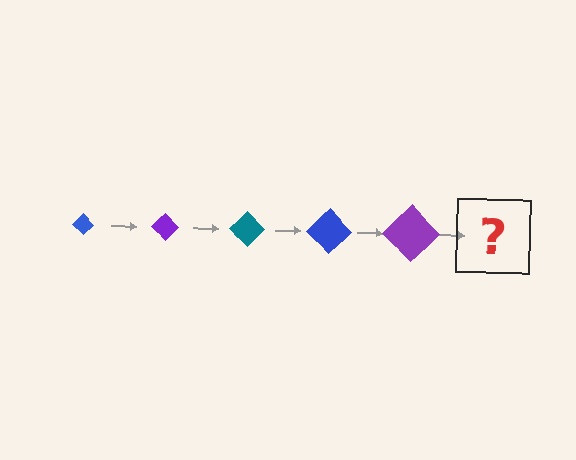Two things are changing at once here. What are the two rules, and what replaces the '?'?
The two rules are that the diamond grows larger each step and the color cycles through blue, purple, and teal. The '?' should be a teal diamond, larger than the previous one.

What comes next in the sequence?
The next element should be a teal diamond, larger than the previous one.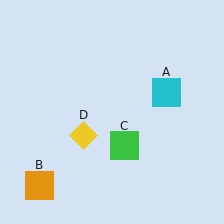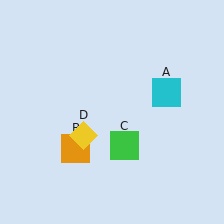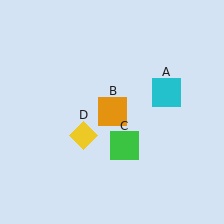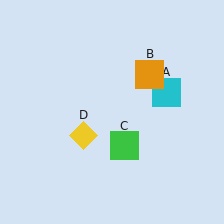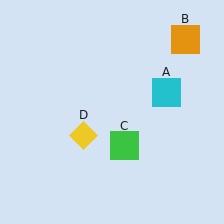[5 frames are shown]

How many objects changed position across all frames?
1 object changed position: orange square (object B).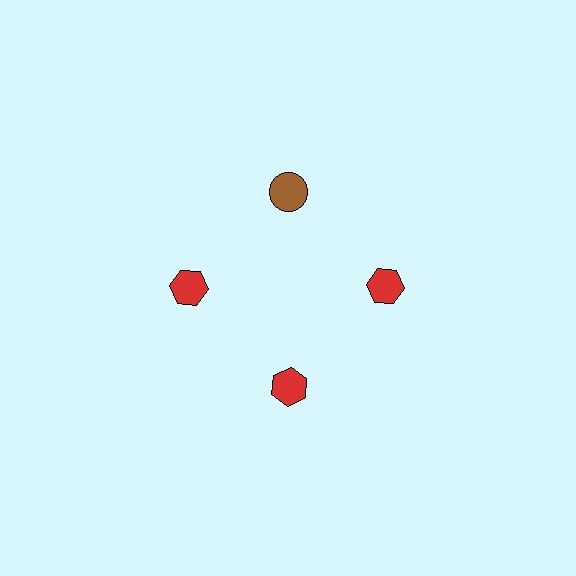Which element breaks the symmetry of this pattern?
The brown circle at roughly the 12 o'clock position breaks the symmetry. All other shapes are red hexagons.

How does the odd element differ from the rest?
It differs in both color (brown instead of red) and shape (circle instead of hexagon).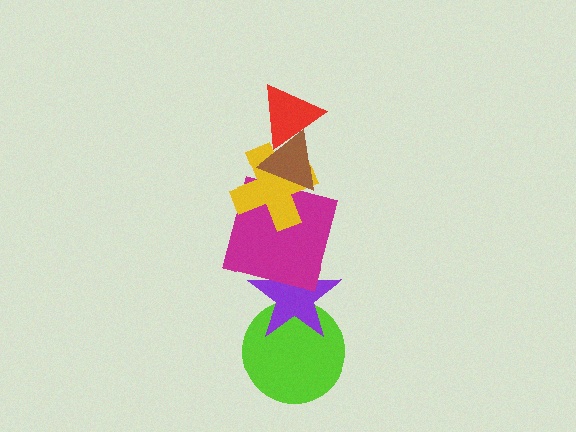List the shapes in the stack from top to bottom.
From top to bottom: the red triangle, the brown triangle, the yellow cross, the magenta square, the purple star, the lime circle.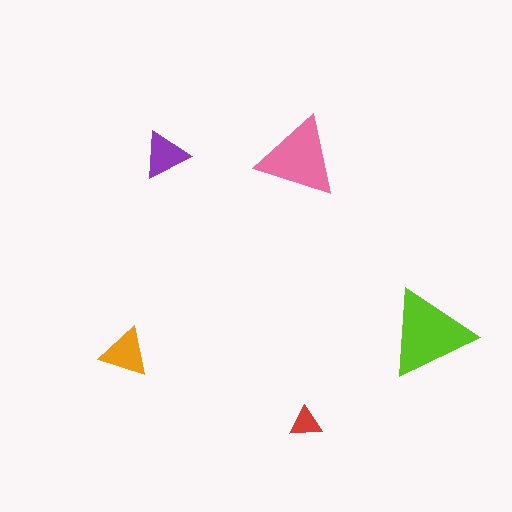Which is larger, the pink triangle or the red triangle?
The pink one.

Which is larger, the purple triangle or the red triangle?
The purple one.